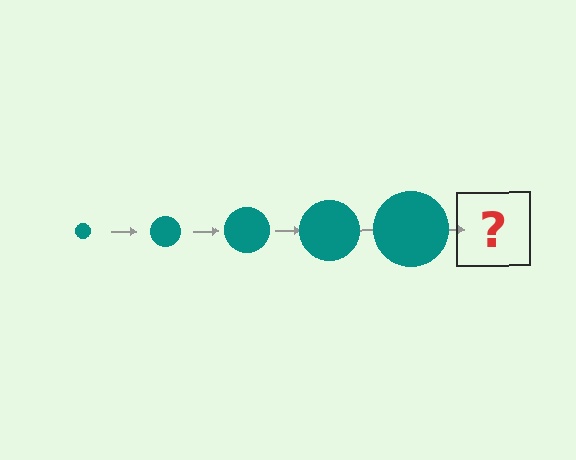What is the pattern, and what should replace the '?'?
The pattern is that the circle gets progressively larger each step. The '?' should be a teal circle, larger than the previous one.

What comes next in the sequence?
The next element should be a teal circle, larger than the previous one.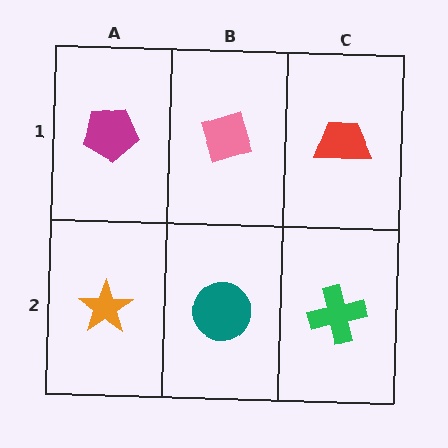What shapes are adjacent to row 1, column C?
A green cross (row 2, column C), a pink diamond (row 1, column B).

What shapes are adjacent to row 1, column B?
A teal circle (row 2, column B), a magenta pentagon (row 1, column A), a red trapezoid (row 1, column C).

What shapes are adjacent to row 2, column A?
A magenta pentagon (row 1, column A), a teal circle (row 2, column B).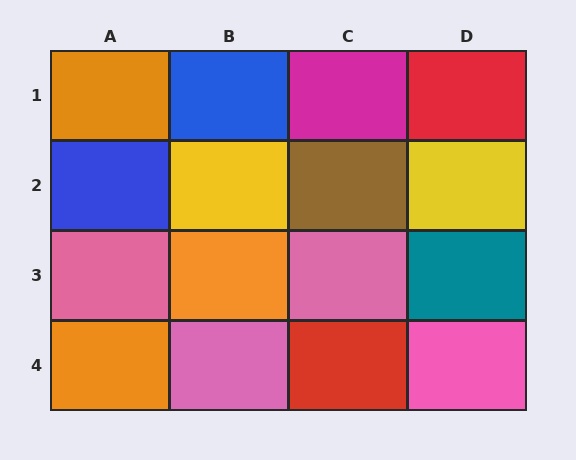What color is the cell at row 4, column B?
Pink.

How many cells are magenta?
1 cell is magenta.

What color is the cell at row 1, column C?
Magenta.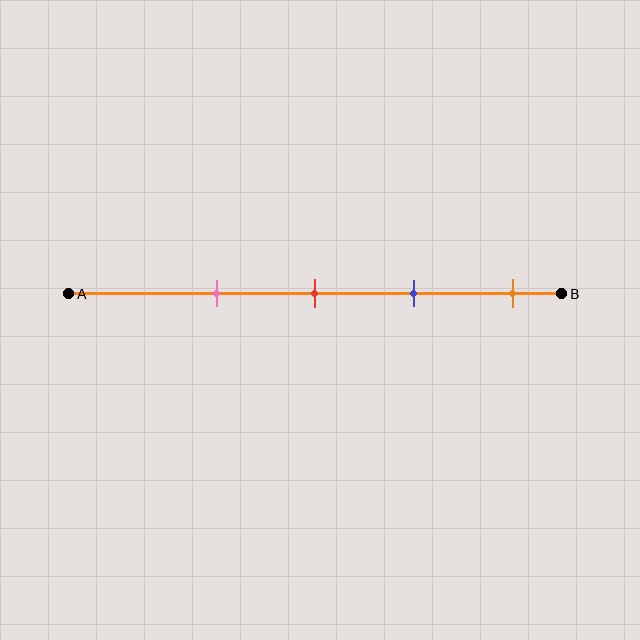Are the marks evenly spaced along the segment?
Yes, the marks are approximately evenly spaced.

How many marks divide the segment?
There are 4 marks dividing the segment.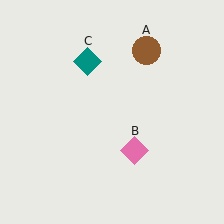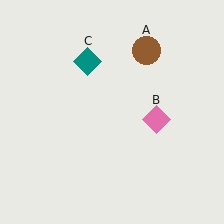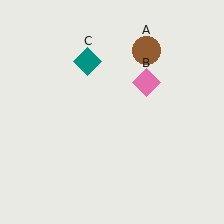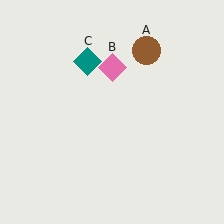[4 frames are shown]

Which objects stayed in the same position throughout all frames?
Brown circle (object A) and teal diamond (object C) remained stationary.